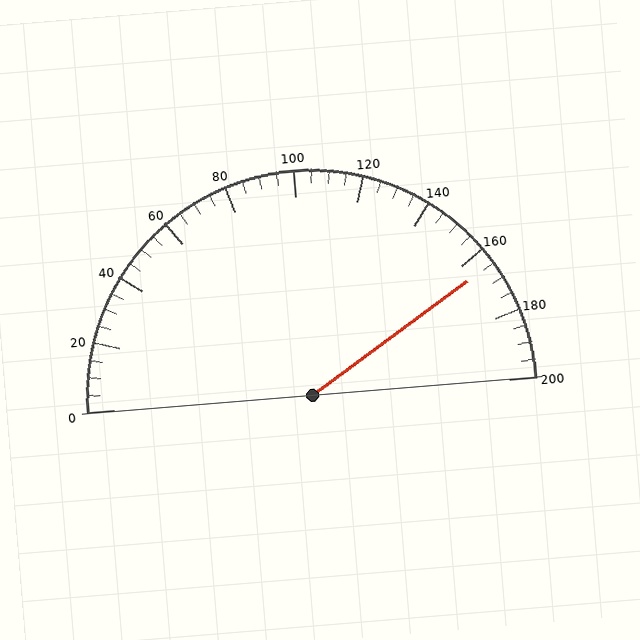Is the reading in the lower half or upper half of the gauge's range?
The reading is in the upper half of the range (0 to 200).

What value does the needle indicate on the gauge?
The needle indicates approximately 165.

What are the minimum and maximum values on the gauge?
The gauge ranges from 0 to 200.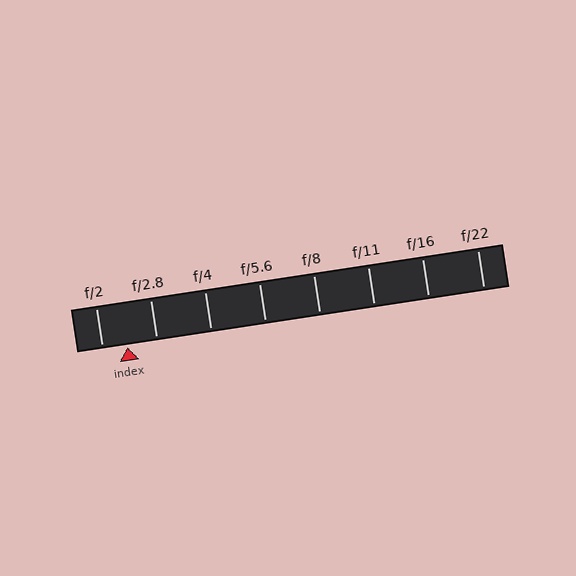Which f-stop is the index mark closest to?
The index mark is closest to f/2.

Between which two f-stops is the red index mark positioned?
The index mark is between f/2 and f/2.8.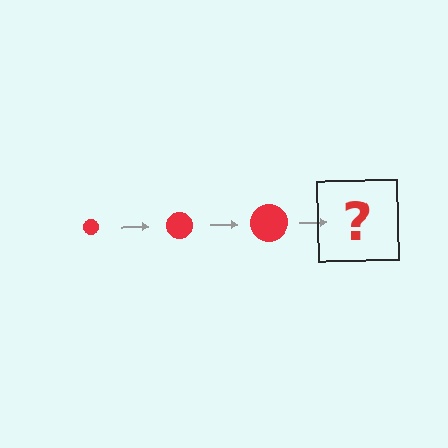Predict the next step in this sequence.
The next step is a red circle, larger than the previous one.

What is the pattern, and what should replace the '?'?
The pattern is that the circle gets progressively larger each step. The '?' should be a red circle, larger than the previous one.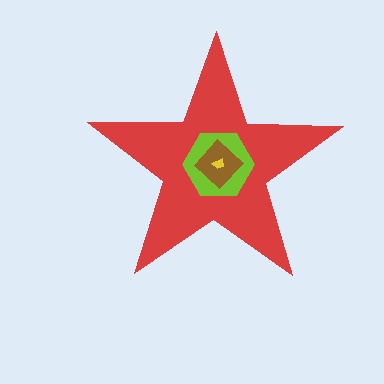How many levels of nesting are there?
4.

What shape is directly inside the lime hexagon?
The brown diamond.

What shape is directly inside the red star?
The lime hexagon.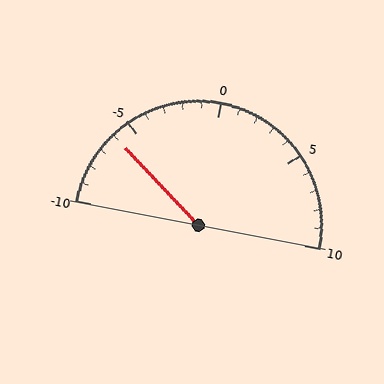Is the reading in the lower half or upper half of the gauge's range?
The reading is in the lower half of the range (-10 to 10).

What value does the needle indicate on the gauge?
The needle indicates approximately -6.